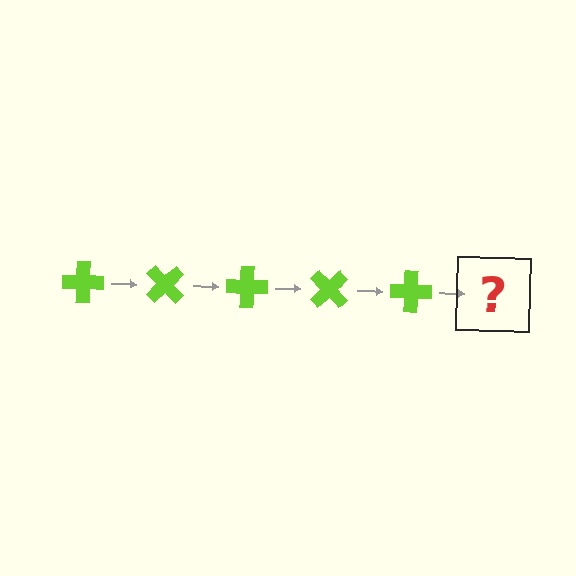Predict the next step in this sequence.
The next step is a lime cross rotated 225 degrees.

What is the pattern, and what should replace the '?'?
The pattern is that the cross rotates 45 degrees each step. The '?' should be a lime cross rotated 225 degrees.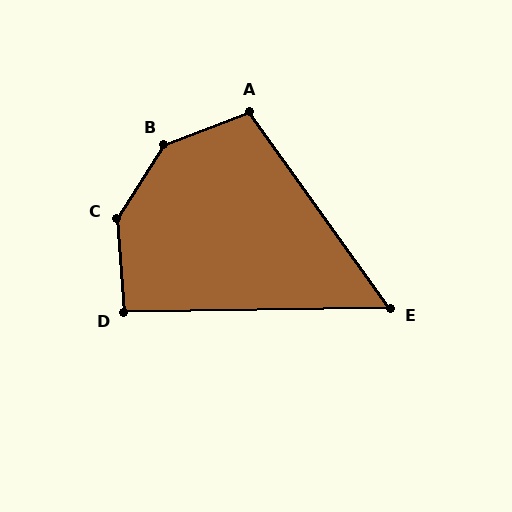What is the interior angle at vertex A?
Approximately 105 degrees (obtuse).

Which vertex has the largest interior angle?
B, at approximately 144 degrees.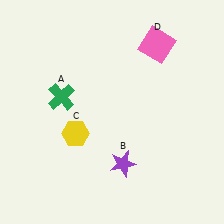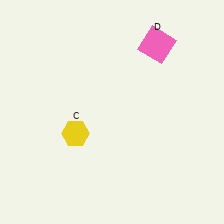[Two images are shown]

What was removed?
The purple star (B), the green cross (A) were removed in Image 2.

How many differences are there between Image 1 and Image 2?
There are 2 differences between the two images.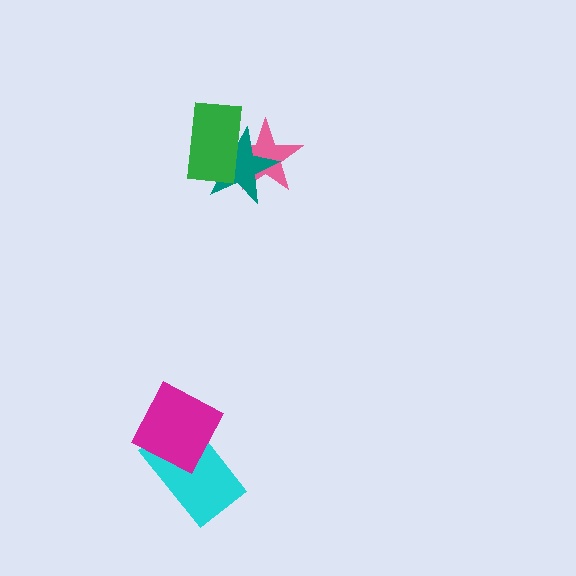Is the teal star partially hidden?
Yes, it is partially covered by another shape.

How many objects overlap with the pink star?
2 objects overlap with the pink star.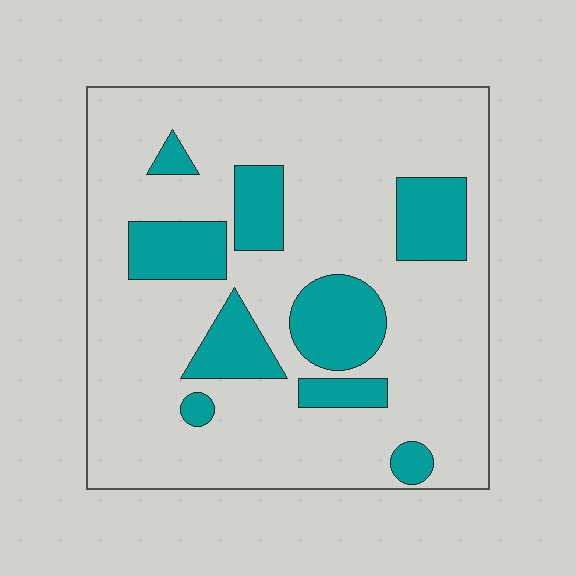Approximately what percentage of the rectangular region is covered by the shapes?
Approximately 20%.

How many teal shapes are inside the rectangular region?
9.